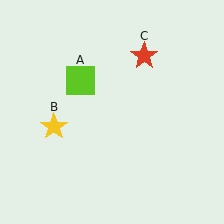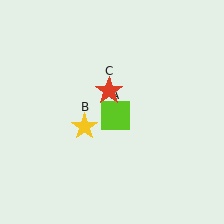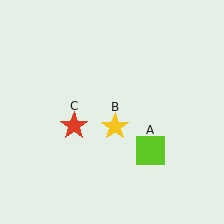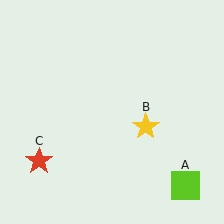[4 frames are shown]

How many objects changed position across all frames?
3 objects changed position: lime square (object A), yellow star (object B), red star (object C).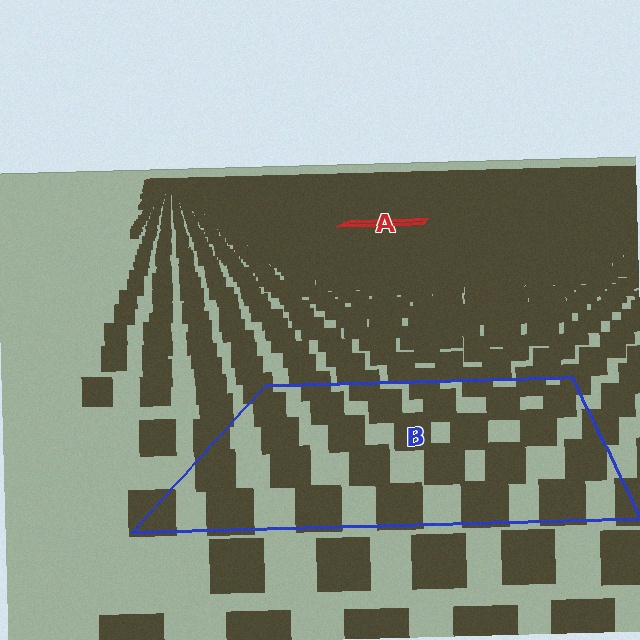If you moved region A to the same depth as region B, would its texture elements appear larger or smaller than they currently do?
They would appear larger. At a closer depth, the same texture elements are projected at a bigger on-screen size.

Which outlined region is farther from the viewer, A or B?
Region A is farther from the viewer — the texture elements inside it appear smaller and more densely packed.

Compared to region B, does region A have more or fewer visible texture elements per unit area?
Region A has more texture elements per unit area — they are packed more densely because it is farther away.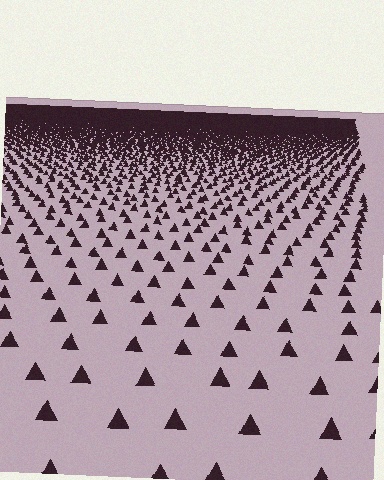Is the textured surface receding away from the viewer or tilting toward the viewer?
The surface is receding away from the viewer. Texture elements get smaller and denser toward the top.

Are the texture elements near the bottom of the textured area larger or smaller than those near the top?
Larger. Near the bottom, elements are closer to the viewer and appear at a bigger on-screen size.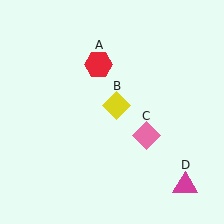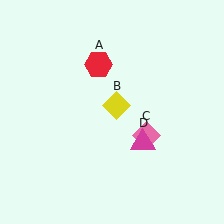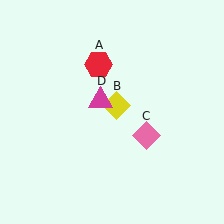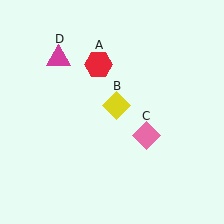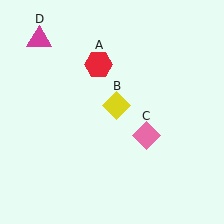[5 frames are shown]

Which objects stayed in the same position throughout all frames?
Red hexagon (object A) and yellow diamond (object B) and pink diamond (object C) remained stationary.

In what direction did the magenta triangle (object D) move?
The magenta triangle (object D) moved up and to the left.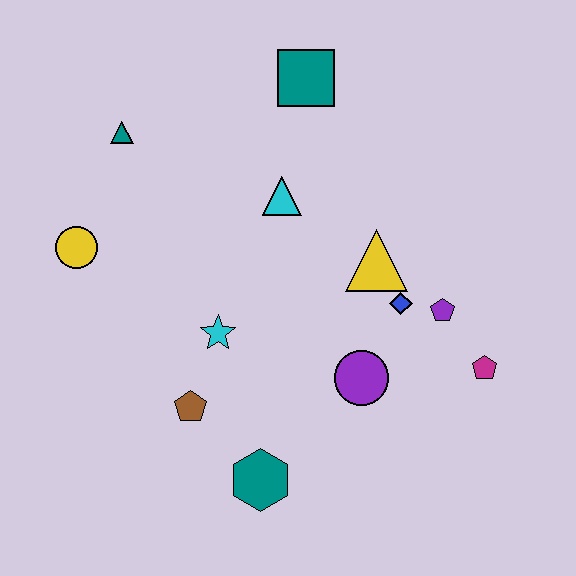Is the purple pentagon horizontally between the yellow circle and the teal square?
No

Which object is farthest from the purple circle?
The teal triangle is farthest from the purple circle.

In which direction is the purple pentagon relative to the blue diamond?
The purple pentagon is to the right of the blue diamond.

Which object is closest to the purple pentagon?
The blue diamond is closest to the purple pentagon.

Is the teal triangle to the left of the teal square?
Yes